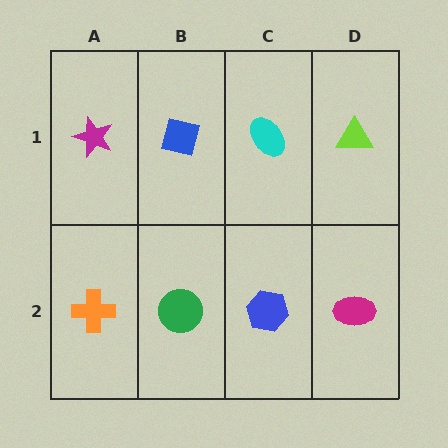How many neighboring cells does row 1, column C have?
3.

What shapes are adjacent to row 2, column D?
A lime triangle (row 1, column D), a blue hexagon (row 2, column C).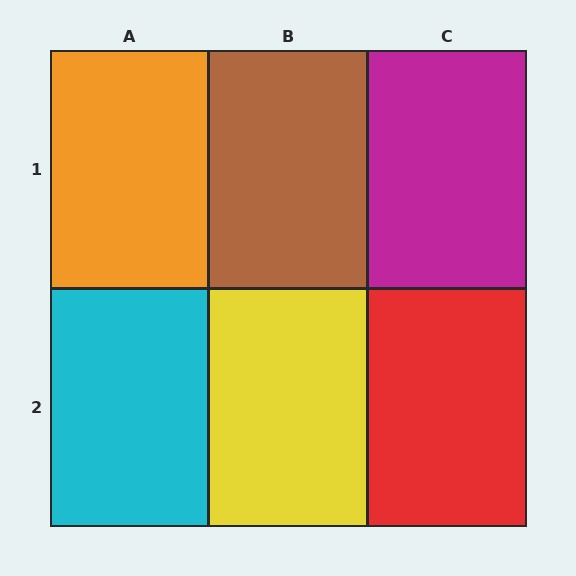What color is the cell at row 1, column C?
Magenta.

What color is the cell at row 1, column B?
Brown.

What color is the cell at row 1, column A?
Orange.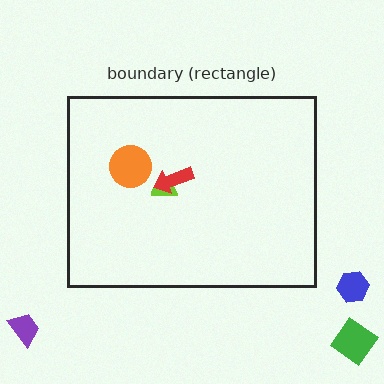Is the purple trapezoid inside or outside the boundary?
Outside.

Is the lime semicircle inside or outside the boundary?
Inside.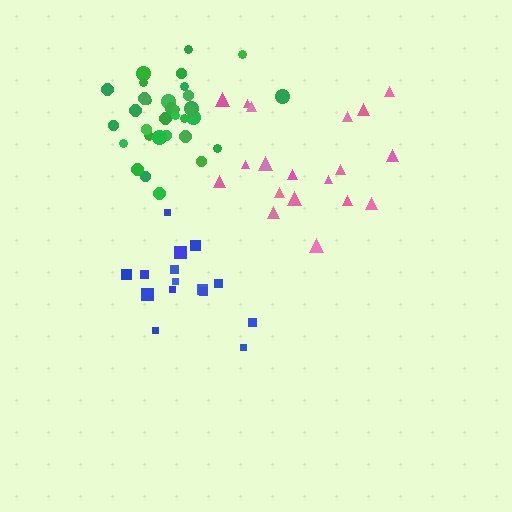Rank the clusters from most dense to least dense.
green, blue, pink.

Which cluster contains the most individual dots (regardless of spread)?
Green (34).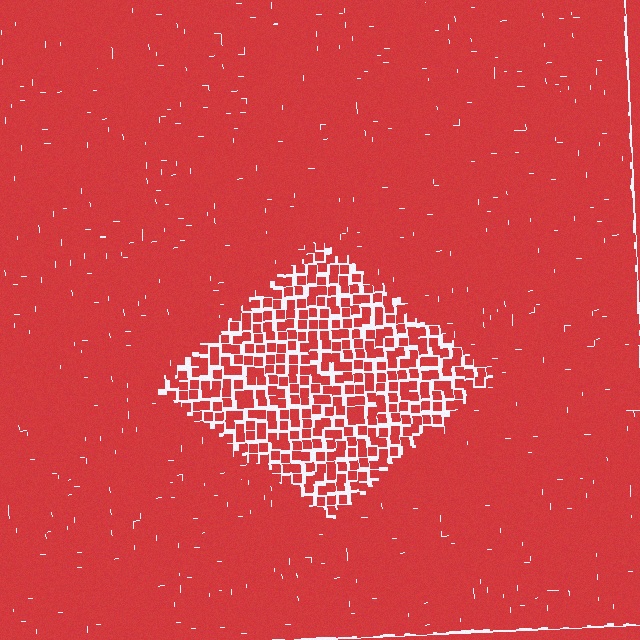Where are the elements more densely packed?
The elements are more densely packed outside the diamond boundary.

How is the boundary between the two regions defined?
The boundary is defined by a change in element density (approximately 2.2x ratio). All elements are the same color, size, and shape.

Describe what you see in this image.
The image contains small red elements arranged at two different densities. A diamond-shaped region is visible where the elements are less densely packed than the surrounding area.